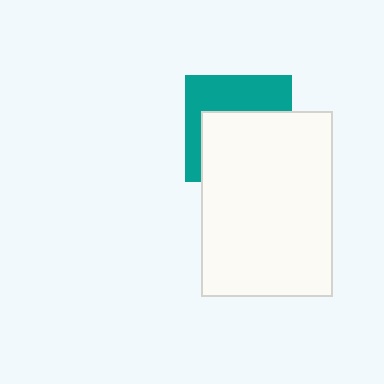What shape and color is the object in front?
The object in front is a white rectangle.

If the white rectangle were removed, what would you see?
You would see the complete teal square.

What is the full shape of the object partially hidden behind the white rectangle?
The partially hidden object is a teal square.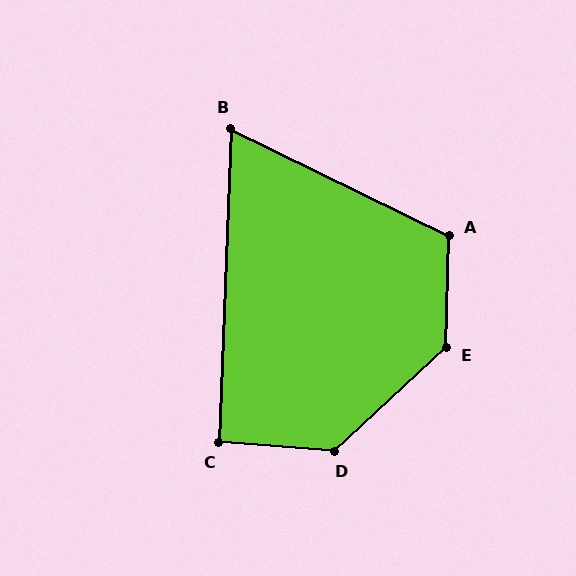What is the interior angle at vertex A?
Approximately 115 degrees (obtuse).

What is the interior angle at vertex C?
Approximately 92 degrees (approximately right).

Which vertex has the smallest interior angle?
B, at approximately 66 degrees.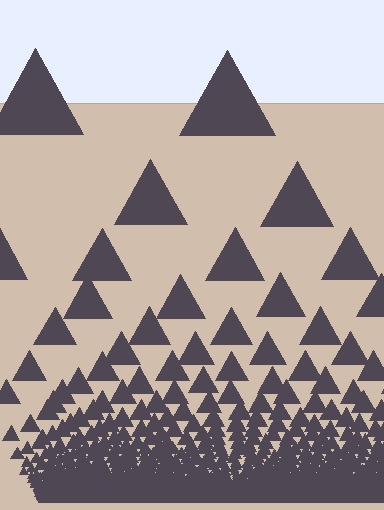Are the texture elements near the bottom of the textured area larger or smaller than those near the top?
Smaller. The gradient is inverted — elements near the bottom are smaller and denser.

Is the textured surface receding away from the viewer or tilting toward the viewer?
The surface appears to tilt toward the viewer. Texture elements get larger and sparser toward the top.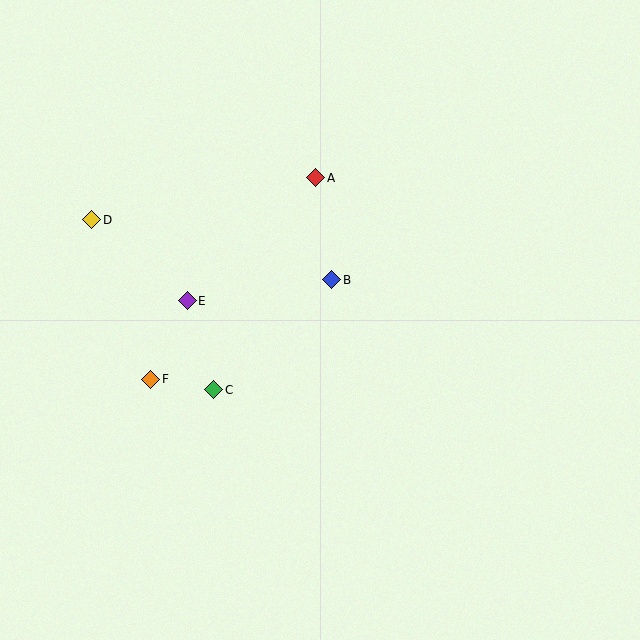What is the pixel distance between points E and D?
The distance between E and D is 125 pixels.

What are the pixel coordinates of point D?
Point D is at (92, 220).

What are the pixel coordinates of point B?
Point B is at (332, 280).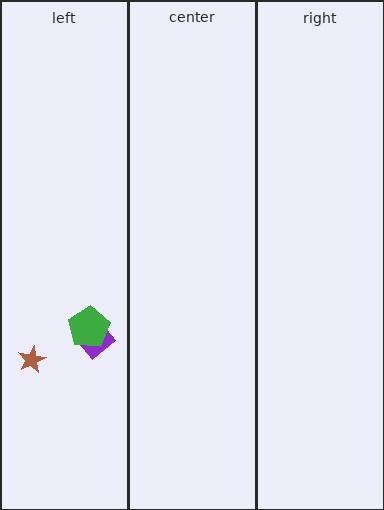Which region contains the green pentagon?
The left region.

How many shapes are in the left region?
3.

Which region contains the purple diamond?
The left region.